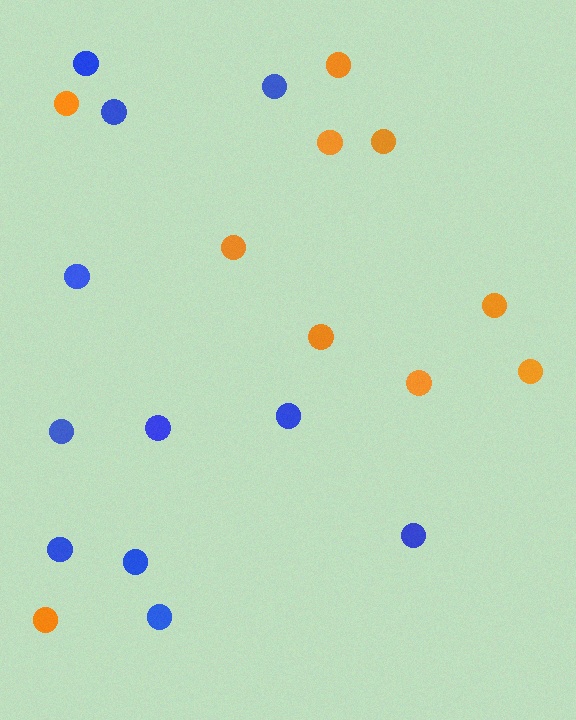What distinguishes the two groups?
There are 2 groups: one group of orange circles (10) and one group of blue circles (11).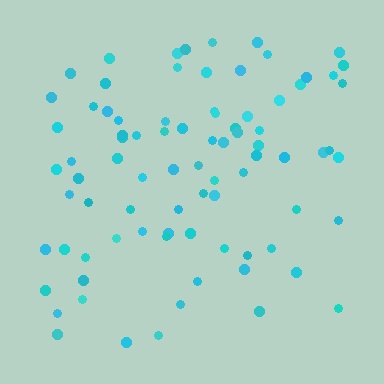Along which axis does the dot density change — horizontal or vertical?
Vertical.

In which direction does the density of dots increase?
From bottom to top, with the top side densest.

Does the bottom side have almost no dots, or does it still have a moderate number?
Still a moderate number, just noticeably fewer than the top.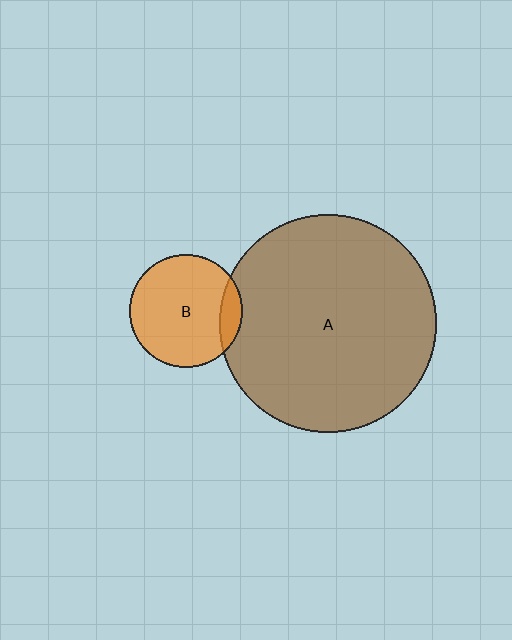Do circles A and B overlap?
Yes.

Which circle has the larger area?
Circle A (brown).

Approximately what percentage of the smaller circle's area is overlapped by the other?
Approximately 10%.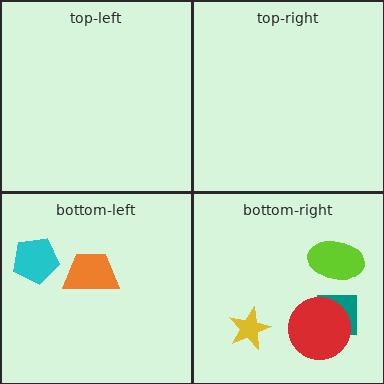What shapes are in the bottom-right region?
The teal square, the red circle, the lime ellipse, the yellow star.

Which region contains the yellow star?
The bottom-right region.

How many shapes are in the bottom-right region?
4.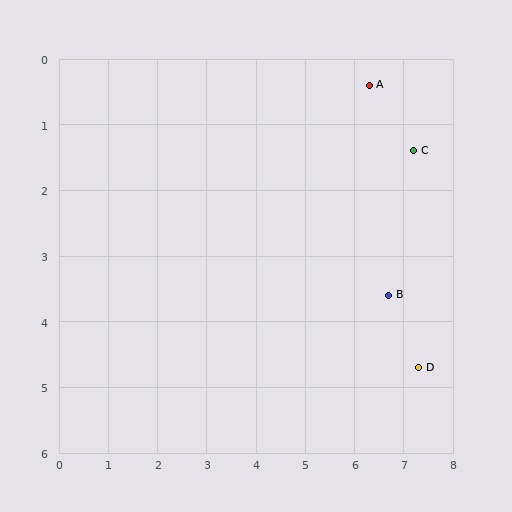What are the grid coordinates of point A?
Point A is at approximately (6.3, 0.4).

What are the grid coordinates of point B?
Point B is at approximately (6.7, 3.6).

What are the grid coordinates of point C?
Point C is at approximately (7.2, 1.4).